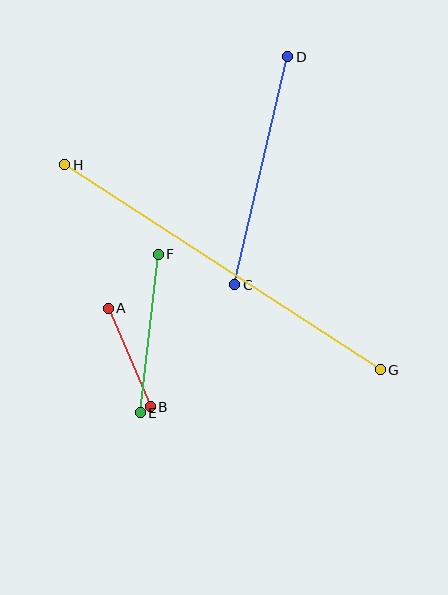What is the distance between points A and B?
The distance is approximately 107 pixels.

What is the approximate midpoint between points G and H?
The midpoint is at approximately (223, 267) pixels.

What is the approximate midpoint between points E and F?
The midpoint is at approximately (149, 334) pixels.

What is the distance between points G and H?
The distance is approximately 376 pixels.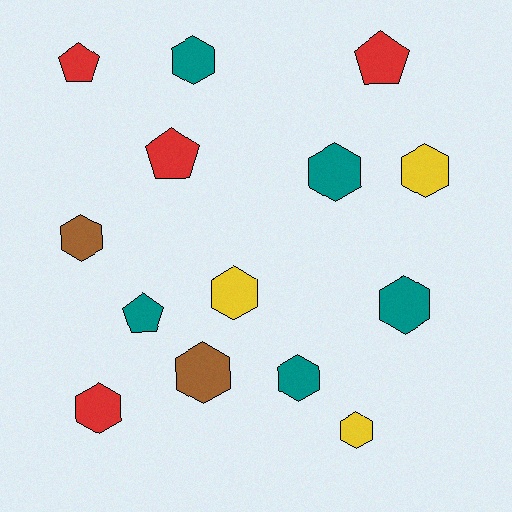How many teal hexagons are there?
There are 4 teal hexagons.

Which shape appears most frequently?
Hexagon, with 10 objects.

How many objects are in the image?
There are 14 objects.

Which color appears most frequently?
Teal, with 5 objects.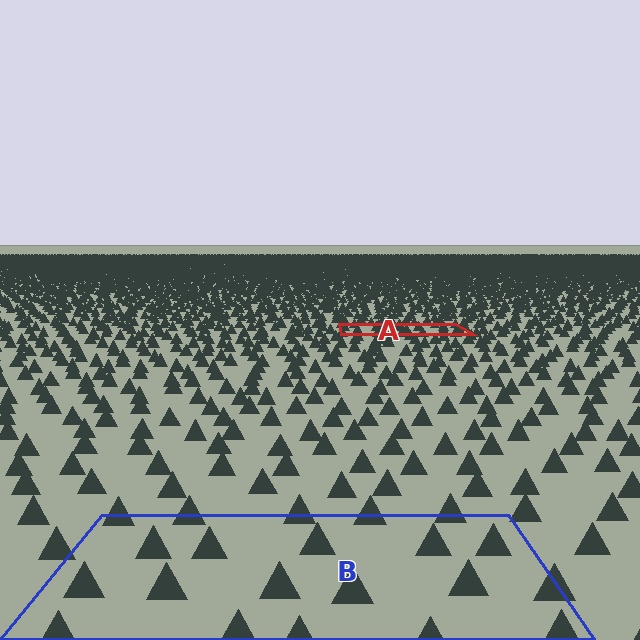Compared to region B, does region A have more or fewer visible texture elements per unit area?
Region A has more texture elements per unit area — they are packed more densely because it is farther away.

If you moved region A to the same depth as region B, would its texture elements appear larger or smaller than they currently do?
They would appear larger. At a closer depth, the same texture elements are projected at a bigger on-screen size.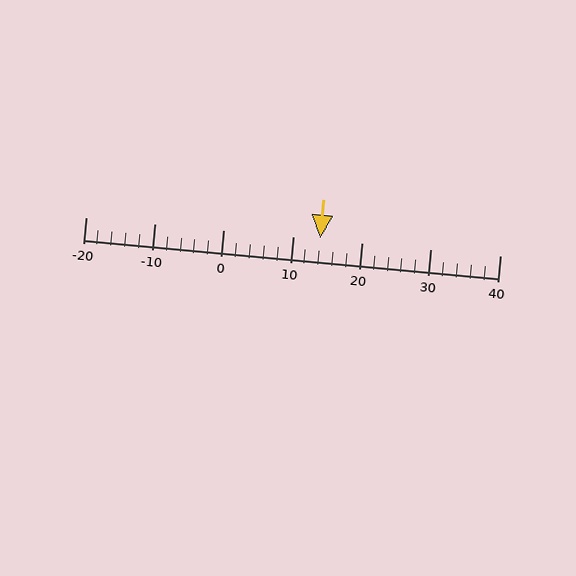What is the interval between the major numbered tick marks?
The major tick marks are spaced 10 units apart.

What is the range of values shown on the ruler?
The ruler shows values from -20 to 40.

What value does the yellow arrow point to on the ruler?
The yellow arrow points to approximately 14.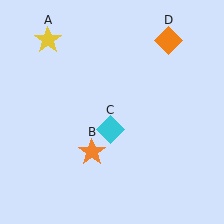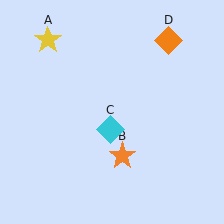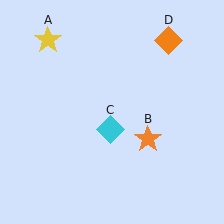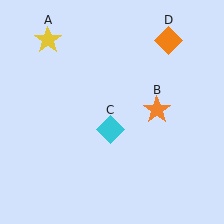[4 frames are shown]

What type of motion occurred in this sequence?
The orange star (object B) rotated counterclockwise around the center of the scene.